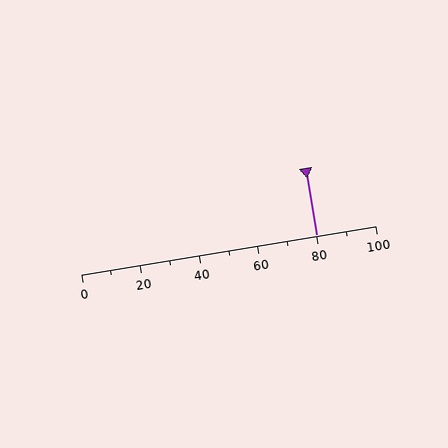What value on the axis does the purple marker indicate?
The marker indicates approximately 80.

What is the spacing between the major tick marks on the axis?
The major ticks are spaced 20 apart.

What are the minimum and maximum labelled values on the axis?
The axis runs from 0 to 100.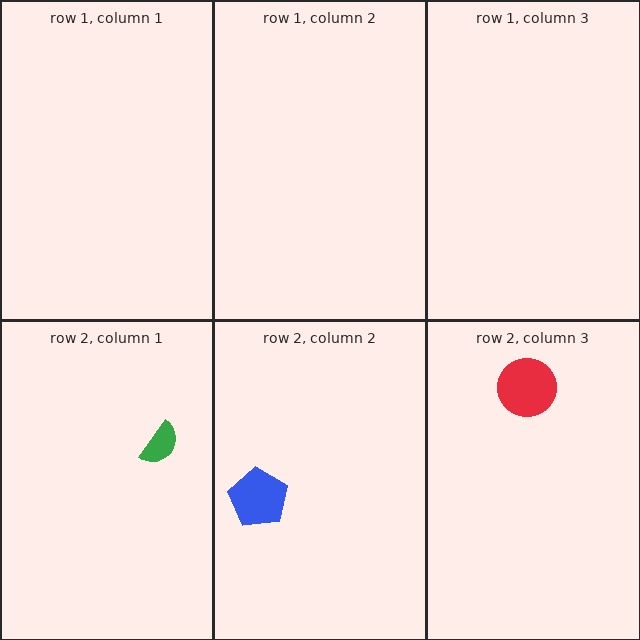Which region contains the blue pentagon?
The row 2, column 2 region.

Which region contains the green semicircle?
The row 2, column 1 region.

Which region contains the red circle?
The row 2, column 3 region.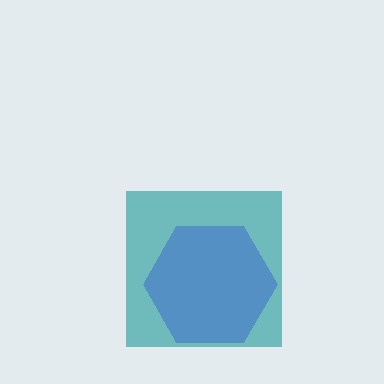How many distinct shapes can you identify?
There are 2 distinct shapes: a teal square, a blue hexagon.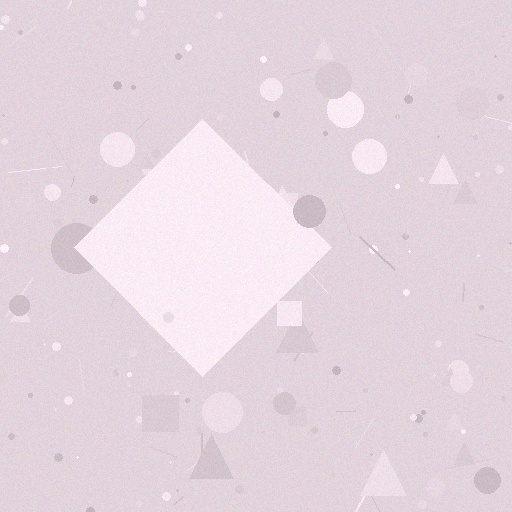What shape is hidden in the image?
A diamond is hidden in the image.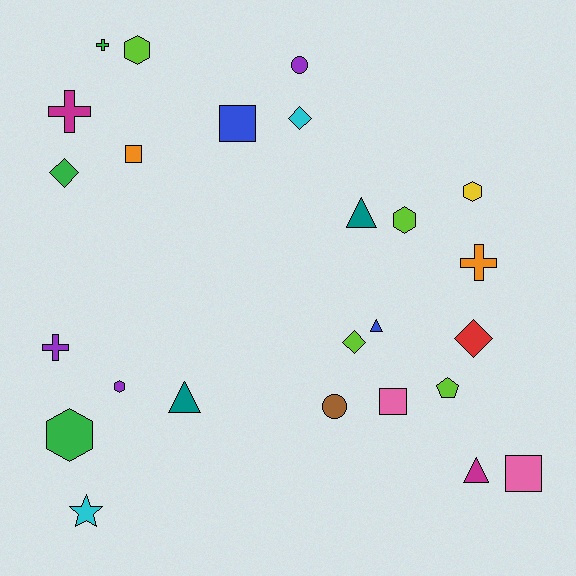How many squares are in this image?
There are 4 squares.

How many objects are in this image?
There are 25 objects.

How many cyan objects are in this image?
There are 2 cyan objects.